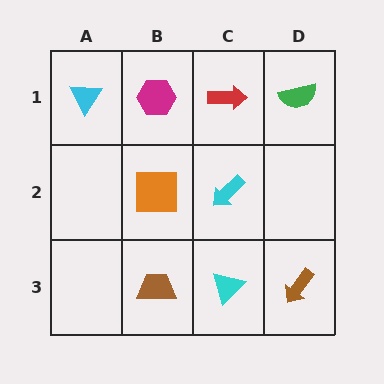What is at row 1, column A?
A cyan triangle.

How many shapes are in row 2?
2 shapes.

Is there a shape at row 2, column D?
No, that cell is empty.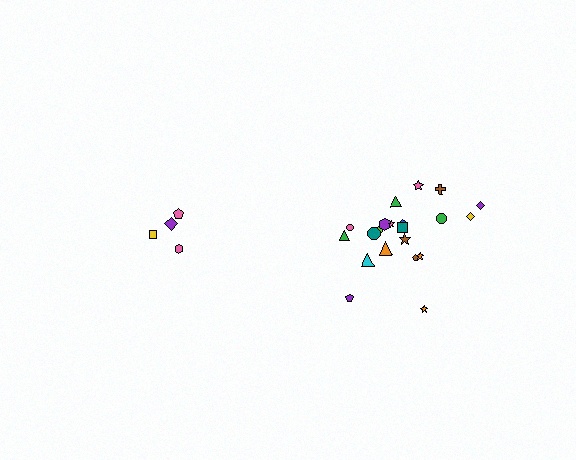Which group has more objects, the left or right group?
The right group.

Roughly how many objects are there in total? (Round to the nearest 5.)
Roughly 25 objects in total.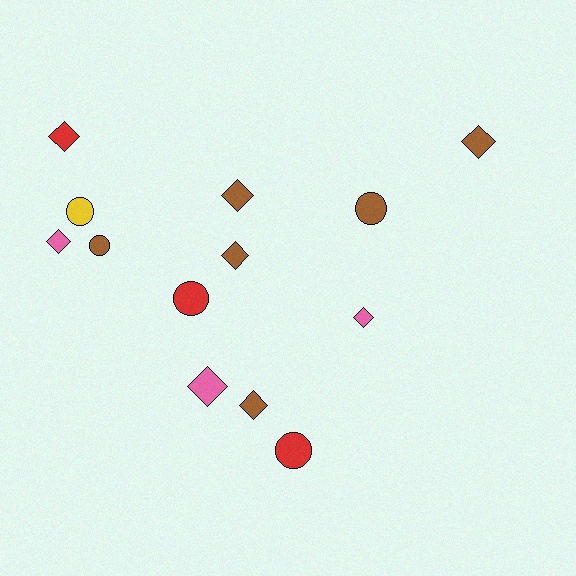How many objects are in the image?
There are 13 objects.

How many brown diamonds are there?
There are 4 brown diamonds.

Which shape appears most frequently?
Diamond, with 8 objects.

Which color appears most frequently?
Brown, with 6 objects.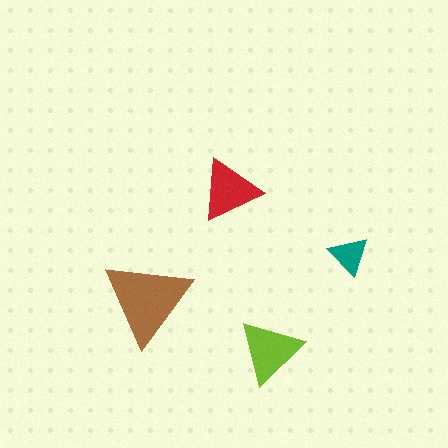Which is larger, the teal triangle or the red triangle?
The red one.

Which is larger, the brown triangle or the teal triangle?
The brown one.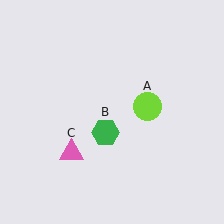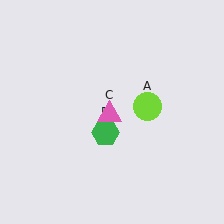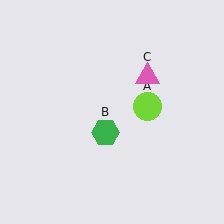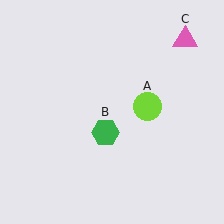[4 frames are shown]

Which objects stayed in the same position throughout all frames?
Lime circle (object A) and green hexagon (object B) remained stationary.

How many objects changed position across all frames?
1 object changed position: pink triangle (object C).